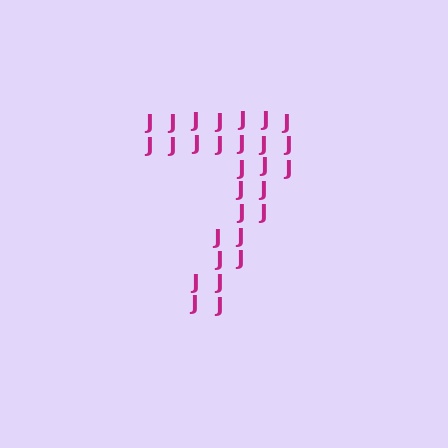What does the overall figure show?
The overall figure shows the digit 7.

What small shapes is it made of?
It is made of small letter J's.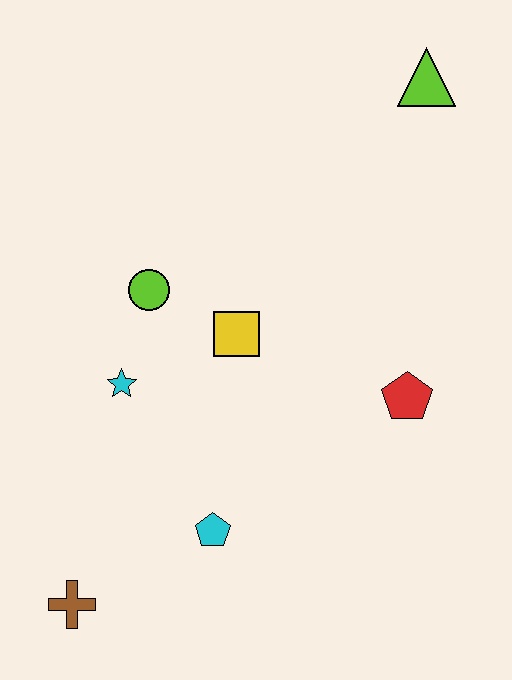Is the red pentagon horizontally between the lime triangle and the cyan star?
Yes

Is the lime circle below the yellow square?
No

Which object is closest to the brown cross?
The cyan pentagon is closest to the brown cross.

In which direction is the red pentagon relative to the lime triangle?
The red pentagon is below the lime triangle.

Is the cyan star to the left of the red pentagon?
Yes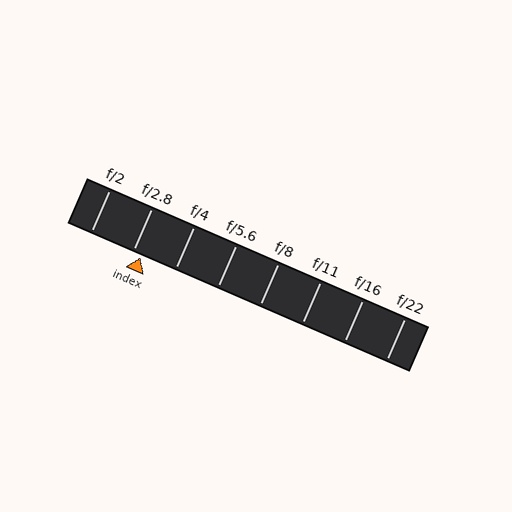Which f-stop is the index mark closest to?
The index mark is closest to f/2.8.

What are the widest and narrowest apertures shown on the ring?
The widest aperture shown is f/2 and the narrowest is f/22.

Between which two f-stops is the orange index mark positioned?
The index mark is between f/2.8 and f/4.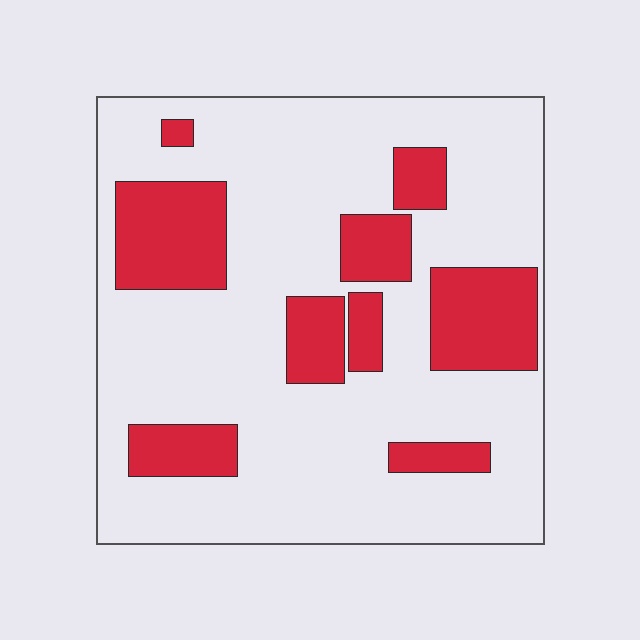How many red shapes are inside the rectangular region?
9.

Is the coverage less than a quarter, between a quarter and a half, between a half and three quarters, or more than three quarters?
Less than a quarter.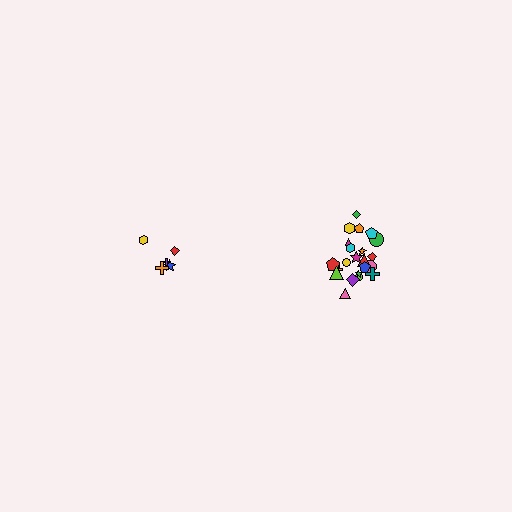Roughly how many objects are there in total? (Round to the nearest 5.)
Roughly 25 objects in total.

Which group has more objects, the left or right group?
The right group.